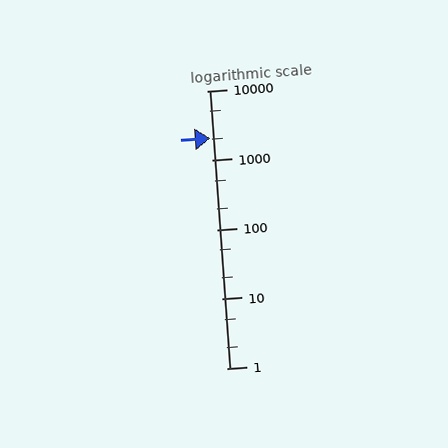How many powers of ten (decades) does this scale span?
The scale spans 4 decades, from 1 to 10000.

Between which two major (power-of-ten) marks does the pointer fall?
The pointer is between 1000 and 10000.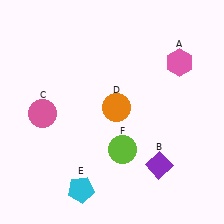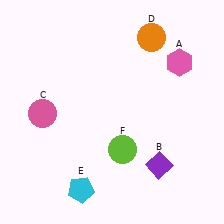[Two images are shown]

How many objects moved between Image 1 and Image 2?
1 object moved between the two images.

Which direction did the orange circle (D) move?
The orange circle (D) moved up.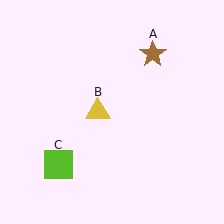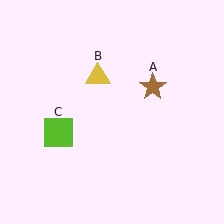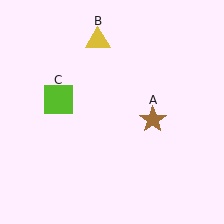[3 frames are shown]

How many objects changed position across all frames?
3 objects changed position: brown star (object A), yellow triangle (object B), lime square (object C).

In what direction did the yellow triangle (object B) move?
The yellow triangle (object B) moved up.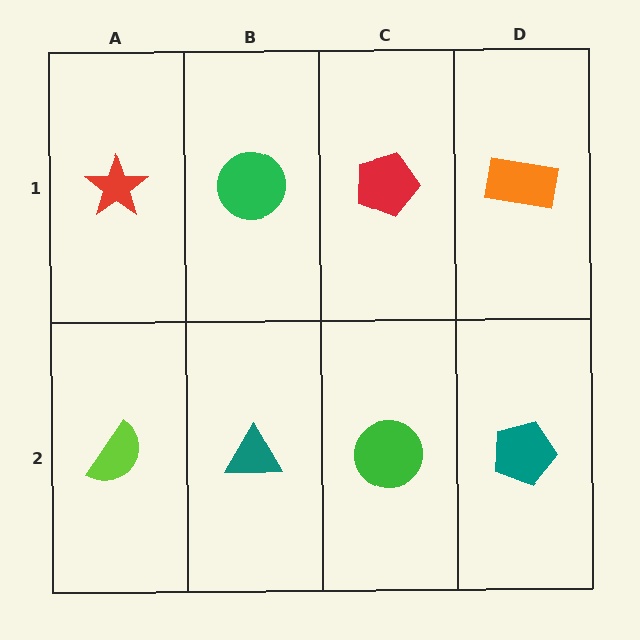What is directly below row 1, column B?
A teal triangle.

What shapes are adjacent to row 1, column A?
A lime semicircle (row 2, column A), a green circle (row 1, column B).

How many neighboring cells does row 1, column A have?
2.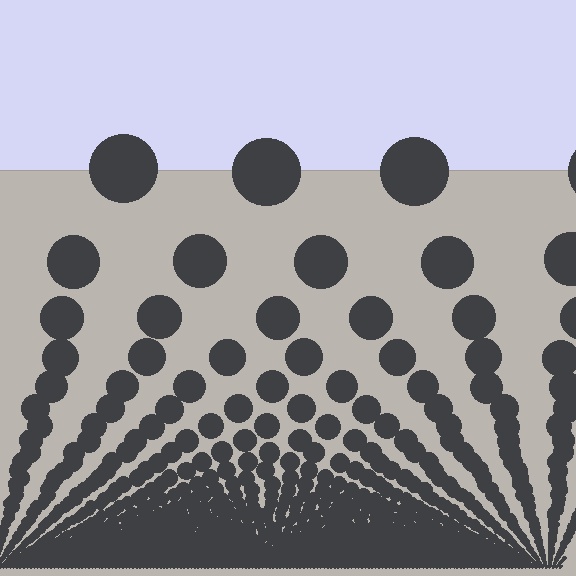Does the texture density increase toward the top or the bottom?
Density increases toward the bottom.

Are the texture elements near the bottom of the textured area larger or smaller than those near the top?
Smaller. The gradient is inverted — elements near the bottom are smaller and denser.